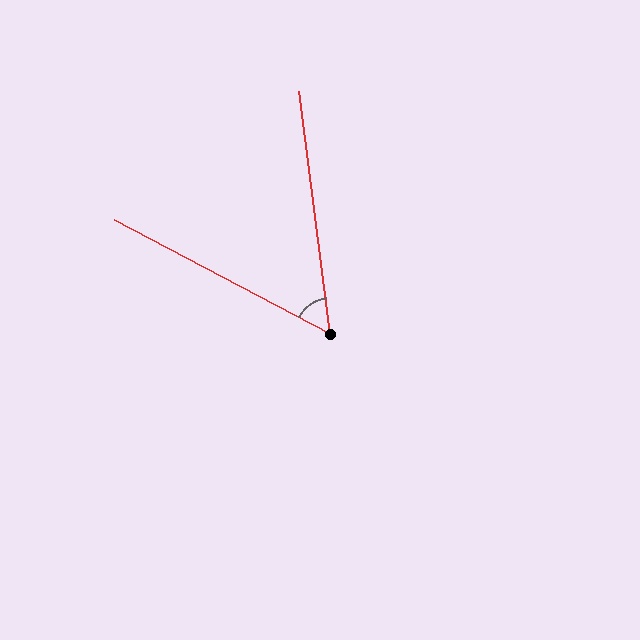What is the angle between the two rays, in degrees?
Approximately 55 degrees.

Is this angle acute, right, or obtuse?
It is acute.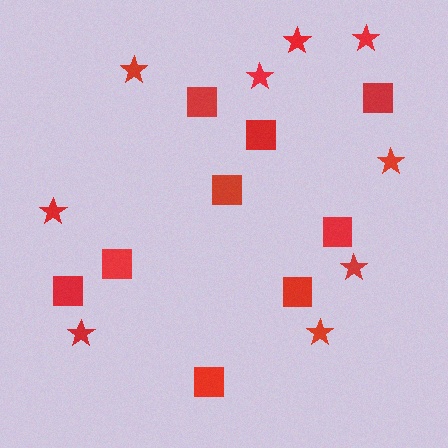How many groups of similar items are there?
There are 2 groups: one group of stars (9) and one group of squares (9).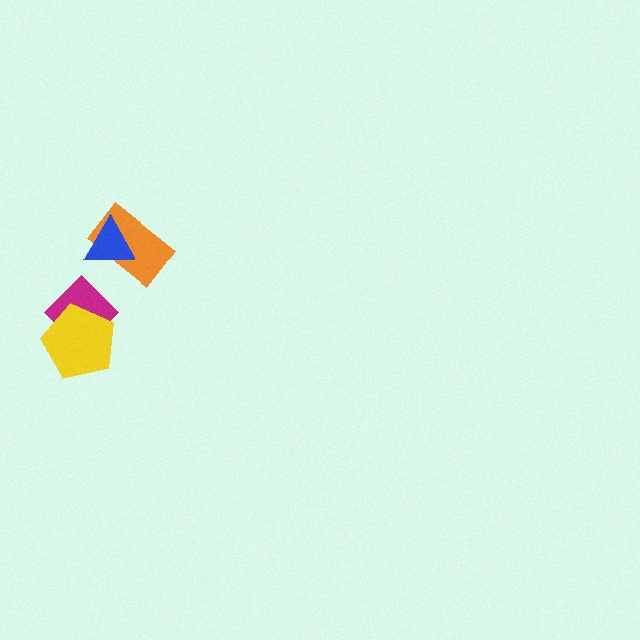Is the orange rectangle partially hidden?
Yes, it is partially covered by another shape.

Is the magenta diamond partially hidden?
Yes, it is partially covered by another shape.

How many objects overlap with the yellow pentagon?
1 object overlaps with the yellow pentagon.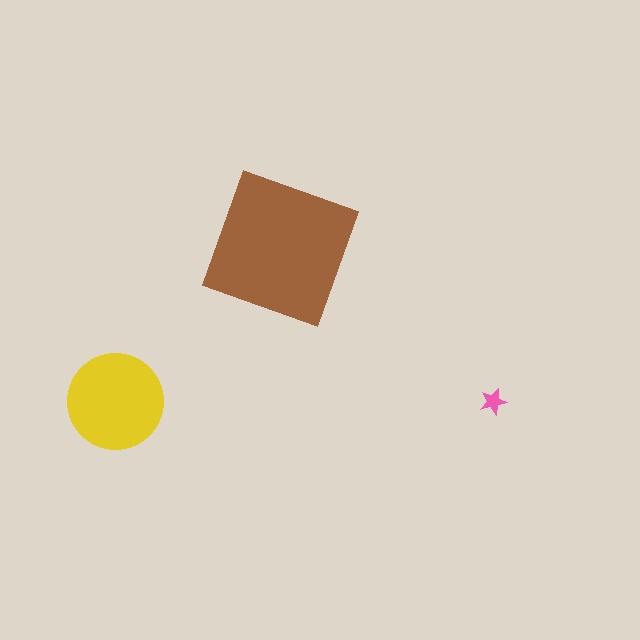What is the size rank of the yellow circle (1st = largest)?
2nd.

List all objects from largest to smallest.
The brown square, the yellow circle, the pink star.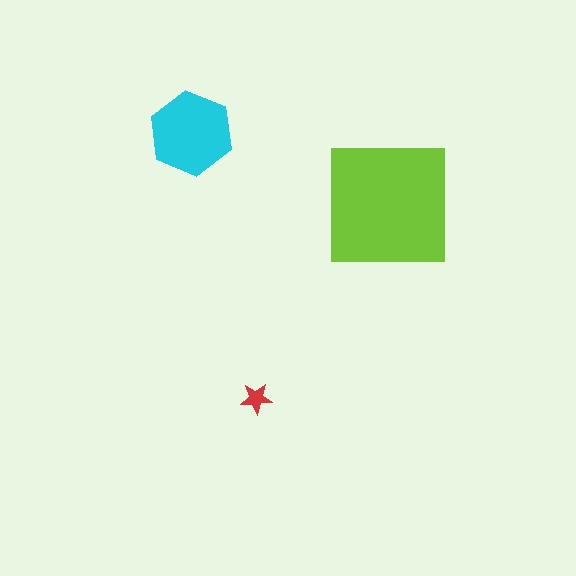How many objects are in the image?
There are 3 objects in the image.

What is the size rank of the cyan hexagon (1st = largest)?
2nd.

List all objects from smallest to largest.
The red star, the cyan hexagon, the lime square.